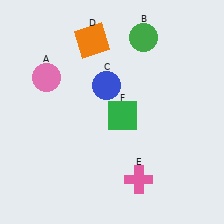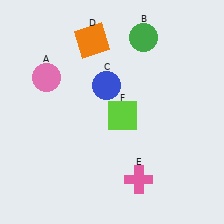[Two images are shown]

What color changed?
The square (F) changed from green in Image 1 to lime in Image 2.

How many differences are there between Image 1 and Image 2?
There is 1 difference between the two images.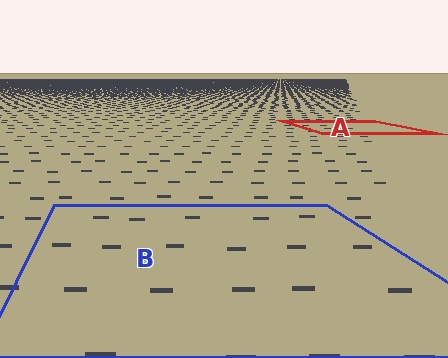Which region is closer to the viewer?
Region B is closer. The texture elements there are larger and more spread out.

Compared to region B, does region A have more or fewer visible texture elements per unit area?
Region A has more texture elements per unit area — they are packed more densely because it is farther away.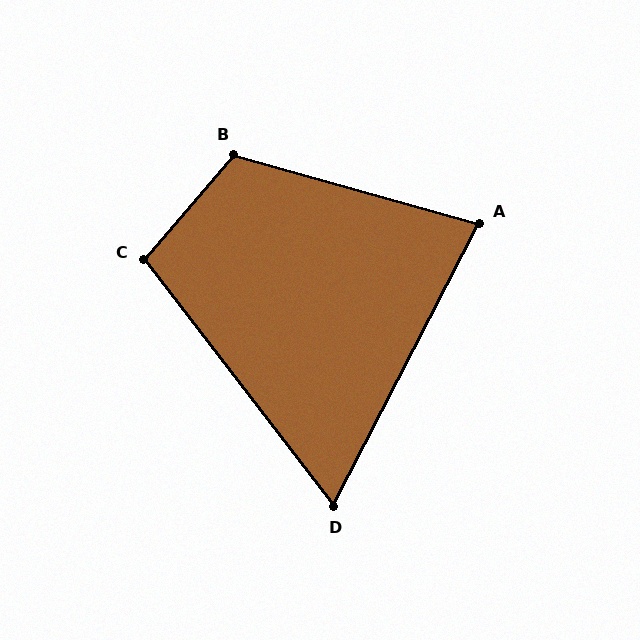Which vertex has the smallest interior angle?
D, at approximately 65 degrees.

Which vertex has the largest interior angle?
B, at approximately 115 degrees.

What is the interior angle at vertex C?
Approximately 102 degrees (obtuse).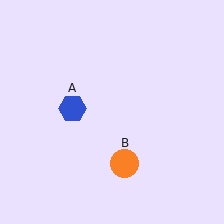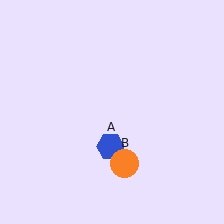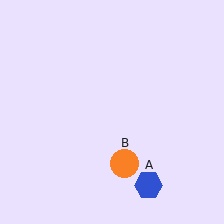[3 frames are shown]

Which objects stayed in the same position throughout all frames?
Orange circle (object B) remained stationary.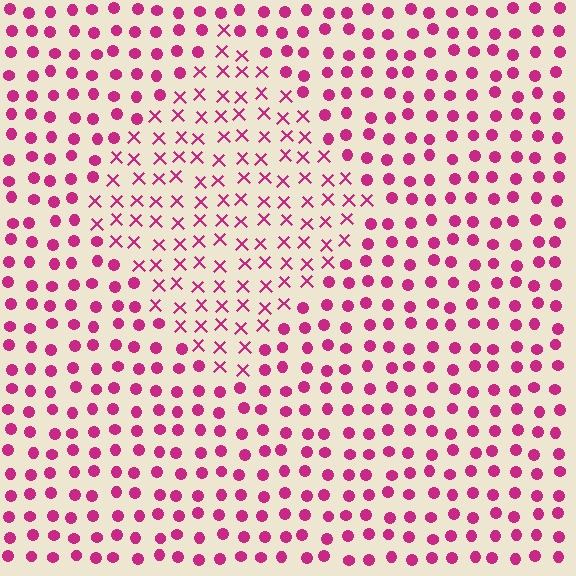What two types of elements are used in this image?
The image uses X marks inside the diamond region and circles outside it.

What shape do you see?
I see a diamond.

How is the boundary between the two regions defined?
The boundary is defined by a change in element shape: X marks inside vs. circles outside. All elements share the same color and spacing.